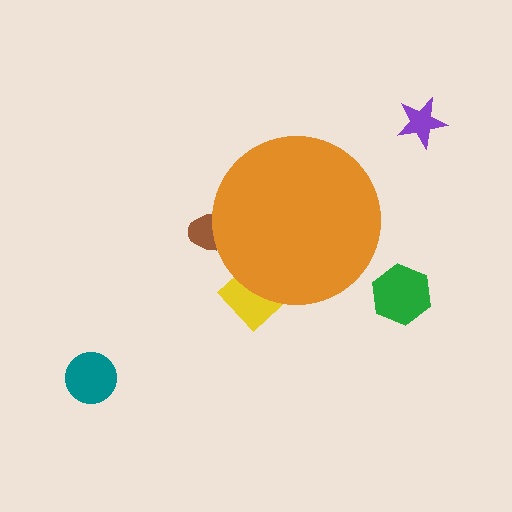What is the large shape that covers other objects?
An orange circle.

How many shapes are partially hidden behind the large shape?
2 shapes are partially hidden.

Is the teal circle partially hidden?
No, the teal circle is fully visible.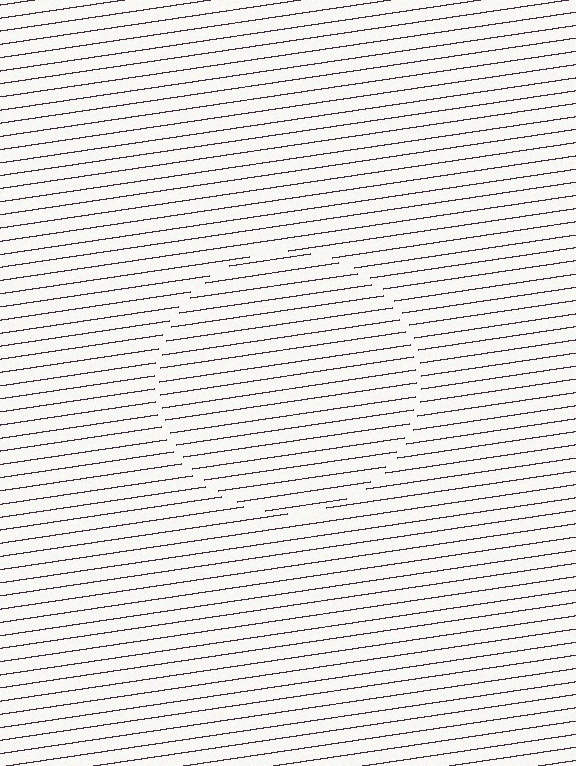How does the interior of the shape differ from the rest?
The interior of the shape contains the same grating, shifted by half a period — the contour is defined by the phase discontinuity where line-ends from the inner and outer gratings abut.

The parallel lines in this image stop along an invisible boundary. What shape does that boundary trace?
An illusory circle. The interior of the shape contains the same grating, shifted by half a period — the contour is defined by the phase discontinuity where line-ends from the inner and outer gratings abut.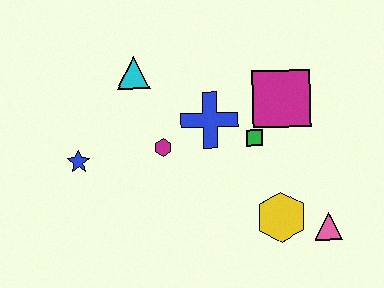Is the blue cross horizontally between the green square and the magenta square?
No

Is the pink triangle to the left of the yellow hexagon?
No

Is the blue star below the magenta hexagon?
Yes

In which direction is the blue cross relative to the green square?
The blue cross is to the left of the green square.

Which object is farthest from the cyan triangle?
The pink triangle is farthest from the cyan triangle.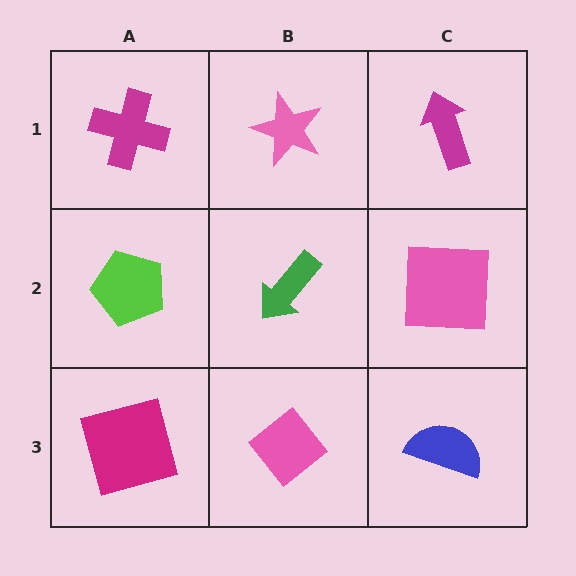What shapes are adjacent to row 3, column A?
A lime pentagon (row 2, column A), a pink diamond (row 3, column B).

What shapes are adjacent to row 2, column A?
A magenta cross (row 1, column A), a magenta square (row 3, column A), a green arrow (row 2, column B).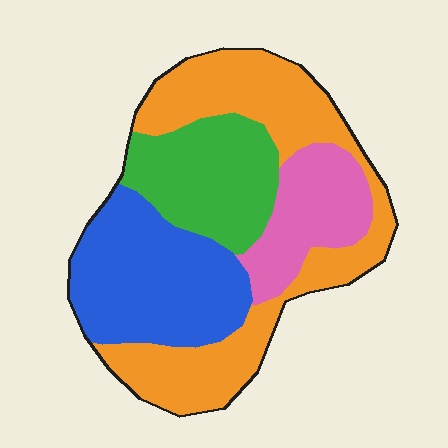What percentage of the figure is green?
Green takes up less than a quarter of the figure.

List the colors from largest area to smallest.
From largest to smallest: orange, blue, green, pink.